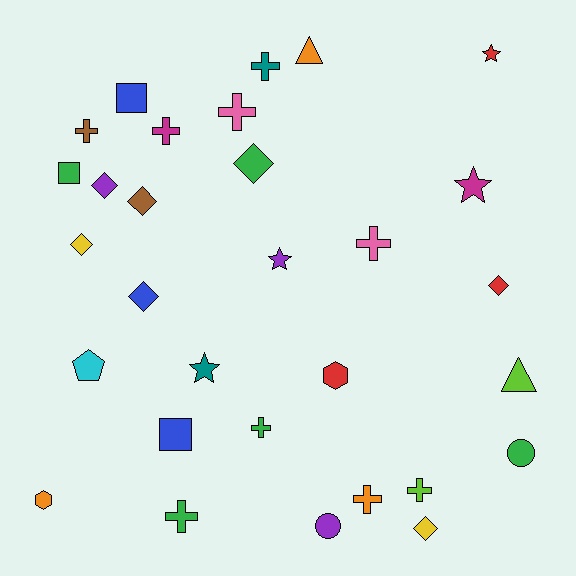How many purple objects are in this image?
There are 3 purple objects.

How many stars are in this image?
There are 4 stars.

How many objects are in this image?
There are 30 objects.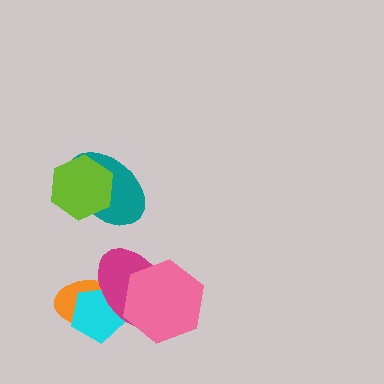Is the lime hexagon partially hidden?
No, no other shape covers it.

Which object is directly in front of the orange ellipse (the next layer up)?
The cyan pentagon is directly in front of the orange ellipse.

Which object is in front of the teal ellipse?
The lime hexagon is in front of the teal ellipse.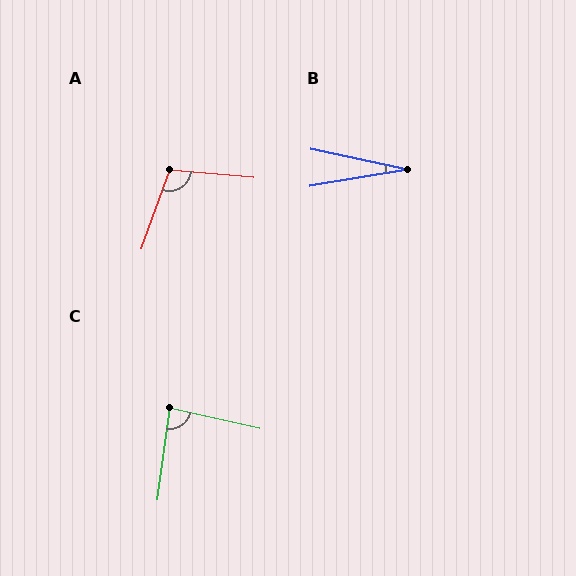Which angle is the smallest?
B, at approximately 22 degrees.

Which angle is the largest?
A, at approximately 104 degrees.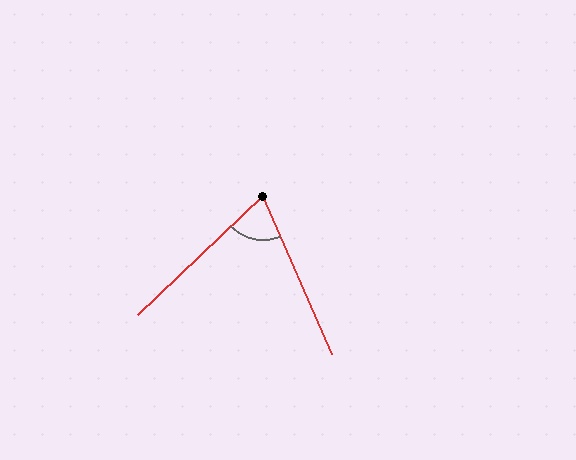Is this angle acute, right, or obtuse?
It is acute.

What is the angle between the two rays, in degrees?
Approximately 70 degrees.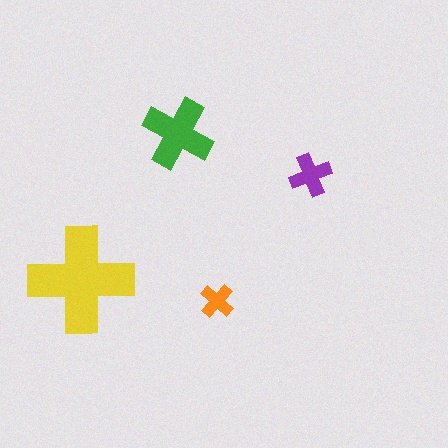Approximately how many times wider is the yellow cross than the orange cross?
About 3 times wider.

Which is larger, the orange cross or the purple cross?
The purple one.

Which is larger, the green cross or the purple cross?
The green one.